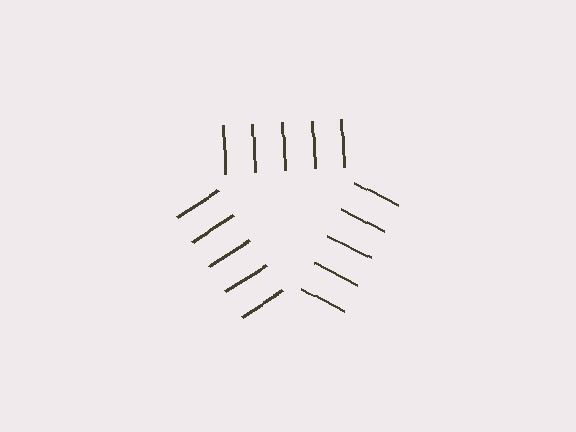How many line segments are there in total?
15 — 5 along each of the 3 edges.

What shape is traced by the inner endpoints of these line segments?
An illusory triangle — the line segments terminate on its edges but no continuous stroke is drawn.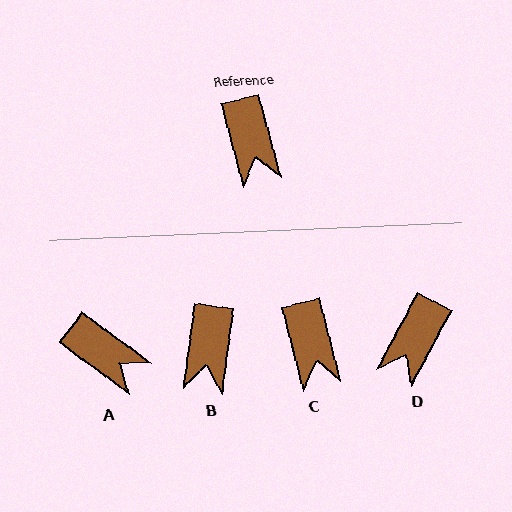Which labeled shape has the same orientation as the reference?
C.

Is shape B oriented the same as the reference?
No, it is off by about 22 degrees.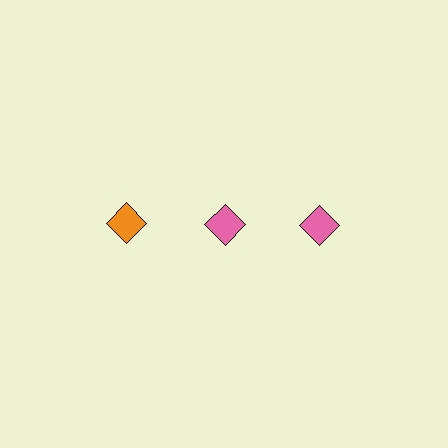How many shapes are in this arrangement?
There are 3 shapes arranged in a grid pattern.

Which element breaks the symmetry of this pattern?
The orange diamond in the top row, leftmost column breaks the symmetry. All other shapes are pink diamonds.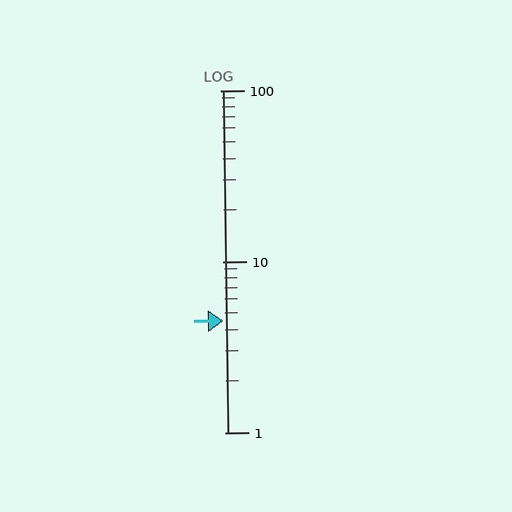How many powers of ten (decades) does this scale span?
The scale spans 2 decades, from 1 to 100.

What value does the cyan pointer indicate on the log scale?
The pointer indicates approximately 4.5.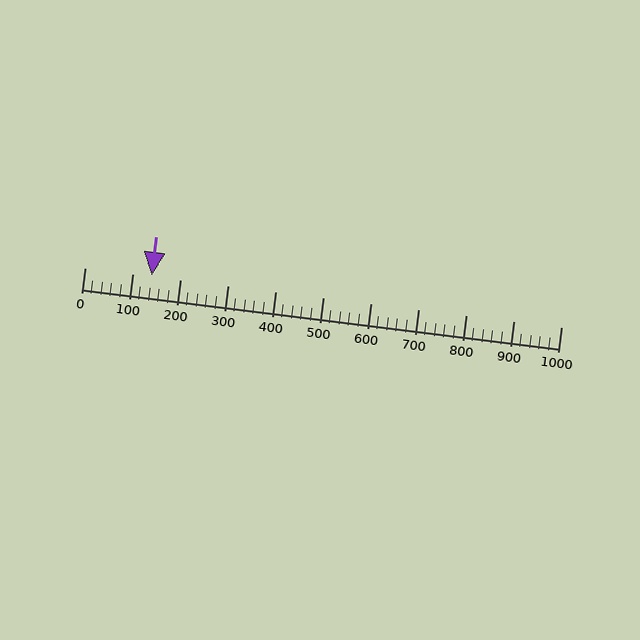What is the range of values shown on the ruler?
The ruler shows values from 0 to 1000.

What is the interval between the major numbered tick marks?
The major tick marks are spaced 100 units apart.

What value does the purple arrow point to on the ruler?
The purple arrow points to approximately 140.